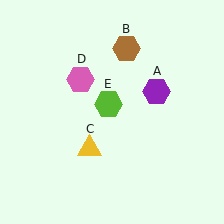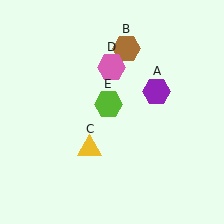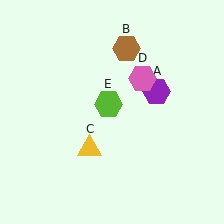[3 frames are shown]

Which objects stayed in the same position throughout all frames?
Purple hexagon (object A) and brown hexagon (object B) and yellow triangle (object C) and lime hexagon (object E) remained stationary.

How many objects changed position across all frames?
1 object changed position: pink hexagon (object D).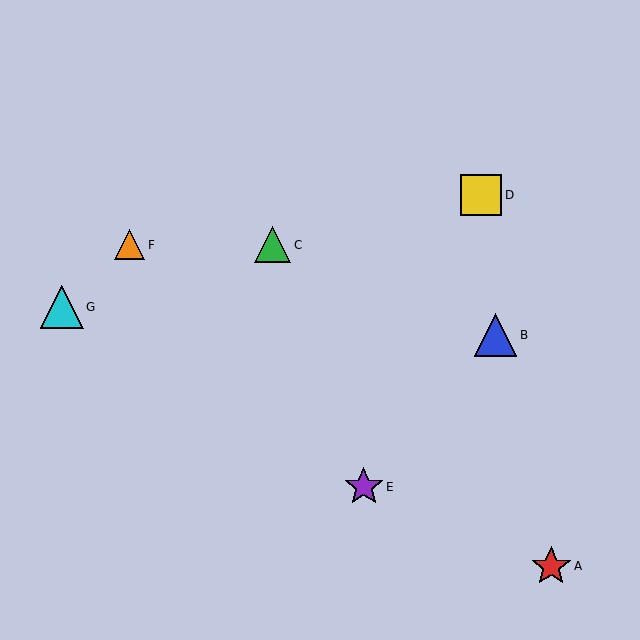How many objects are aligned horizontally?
2 objects (C, F) are aligned horizontally.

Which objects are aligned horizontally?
Objects C, F are aligned horizontally.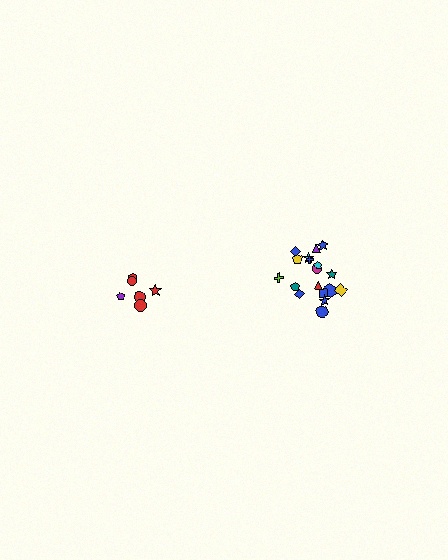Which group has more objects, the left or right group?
The right group.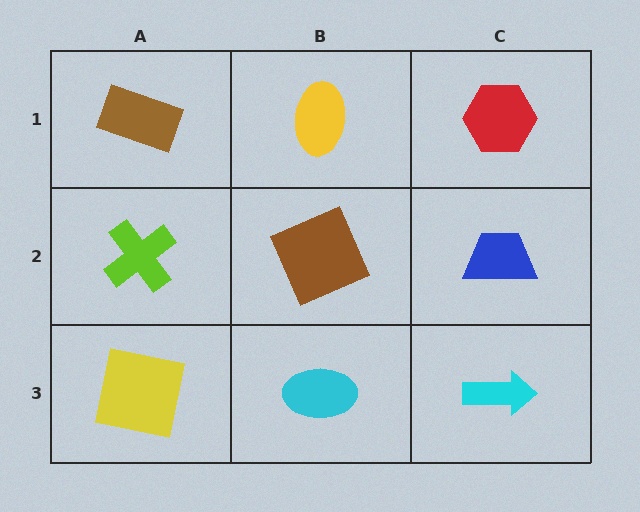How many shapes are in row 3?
3 shapes.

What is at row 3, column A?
A yellow square.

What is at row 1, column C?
A red hexagon.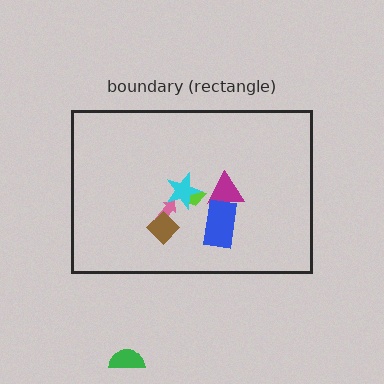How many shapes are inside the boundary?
6 inside, 1 outside.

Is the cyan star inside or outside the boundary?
Inside.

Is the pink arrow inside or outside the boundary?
Inside.